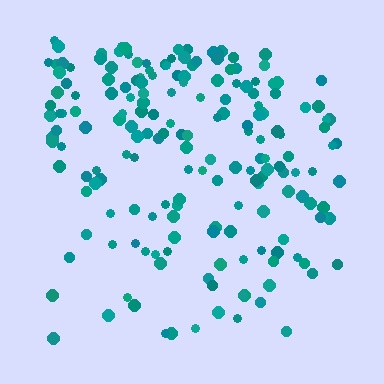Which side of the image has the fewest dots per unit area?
The bottom.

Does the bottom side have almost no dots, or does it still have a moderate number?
Still a moderate number, just noticeably fewer than the top.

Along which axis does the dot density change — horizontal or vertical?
Vertical.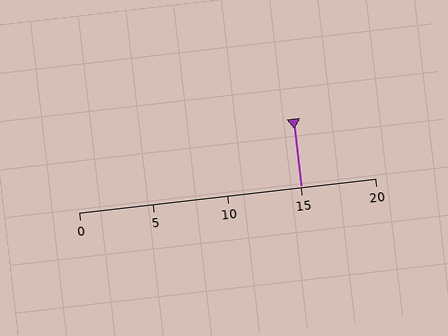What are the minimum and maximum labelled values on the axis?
The axis runs from 0 to 20.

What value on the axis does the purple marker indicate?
The marker indicates approximately 15.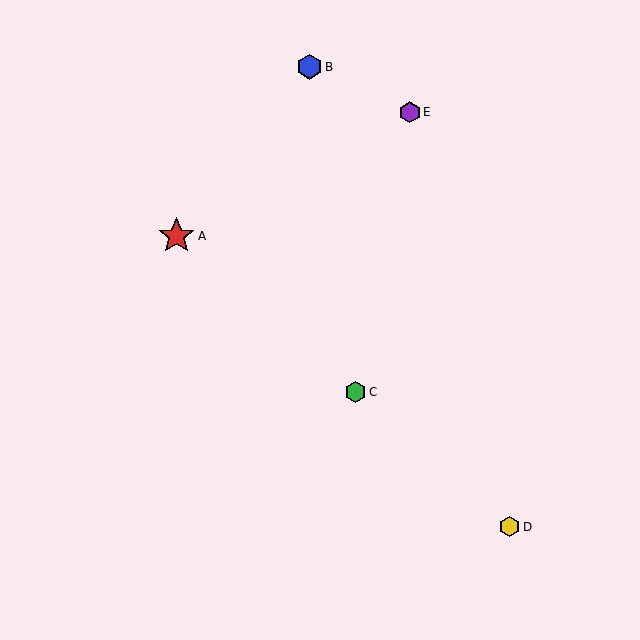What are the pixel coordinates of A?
Object A is at (177, 236).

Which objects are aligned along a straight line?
Objects A, C, D are aligned along a straight line.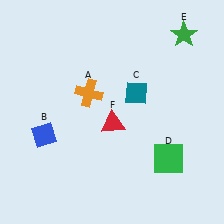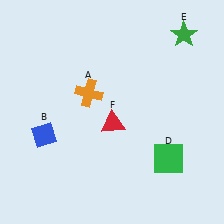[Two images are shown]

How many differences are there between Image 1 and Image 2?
There is 1 difference between the two images.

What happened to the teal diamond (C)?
The teal diamond (C) was removed in Image 2. It was in the top-right area of Image 1.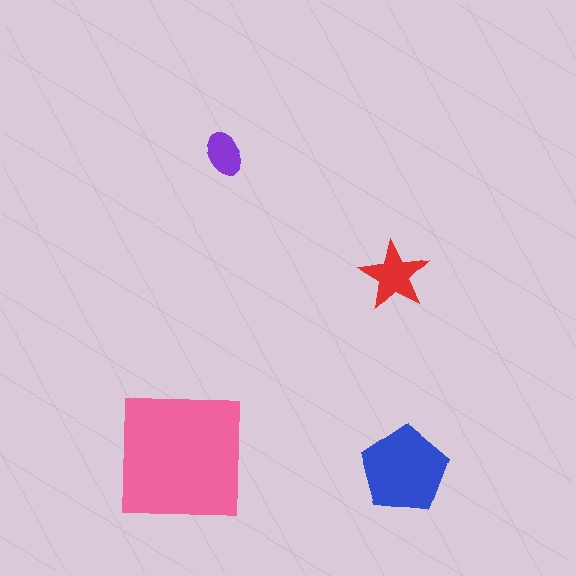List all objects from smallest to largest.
The purple ellipse, the red star, the blue pentagon, the pink square.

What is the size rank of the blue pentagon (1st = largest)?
2nd.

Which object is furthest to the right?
The blue pentagon is rightmost.